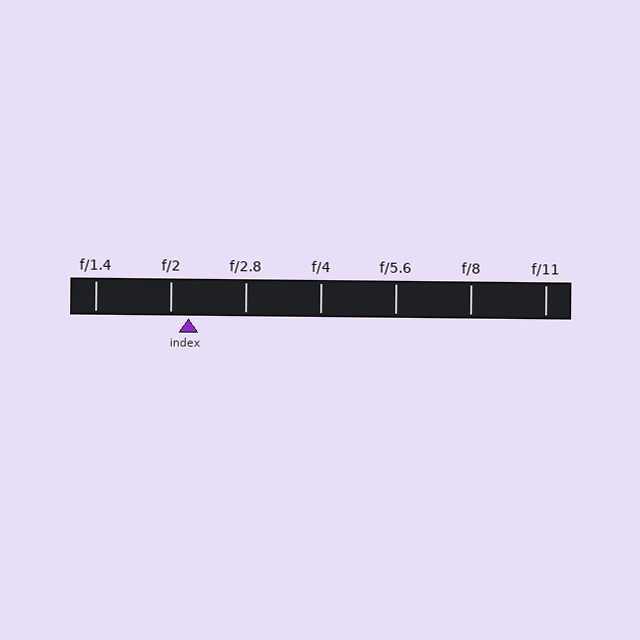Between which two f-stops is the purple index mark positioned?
The index mark is between f/2 and f/2.8.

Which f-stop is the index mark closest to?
The index mark is closest to f/2.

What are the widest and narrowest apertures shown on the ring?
The widest aperture shown is f/1.4 and the narrowest is f/11.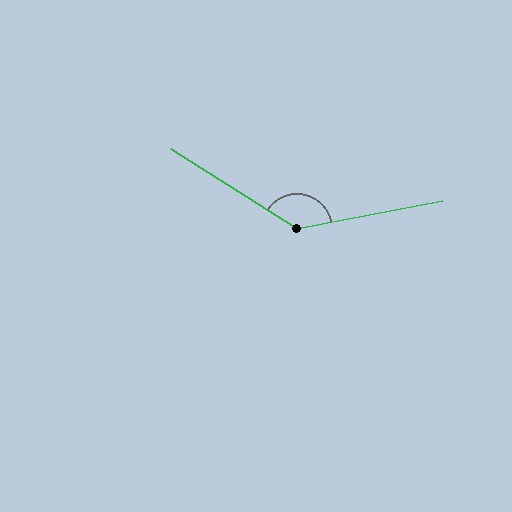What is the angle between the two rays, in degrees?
Approximately 137 degrees.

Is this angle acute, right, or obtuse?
It is obtuse.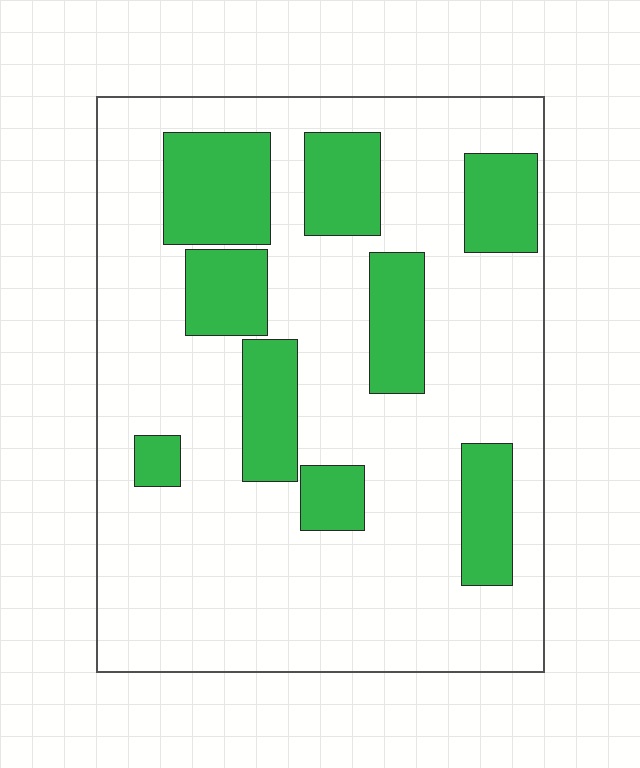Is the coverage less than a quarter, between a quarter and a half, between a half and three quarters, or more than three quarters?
Between a quarter and a half.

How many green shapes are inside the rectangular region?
9.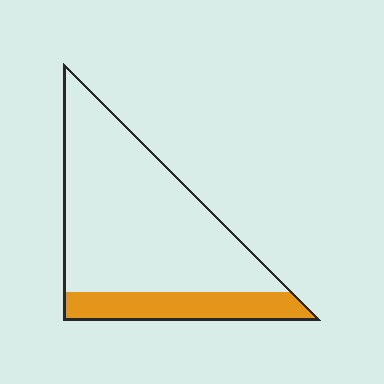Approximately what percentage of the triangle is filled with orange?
Approximately 20%.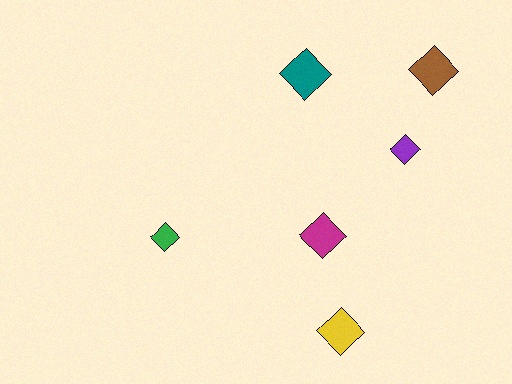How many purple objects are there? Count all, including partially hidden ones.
There is 1 purple object.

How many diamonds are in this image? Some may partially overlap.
There are 6 diamonds.